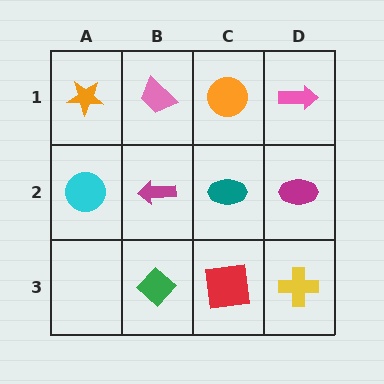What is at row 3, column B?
A green diamond.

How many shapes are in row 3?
3 shapes.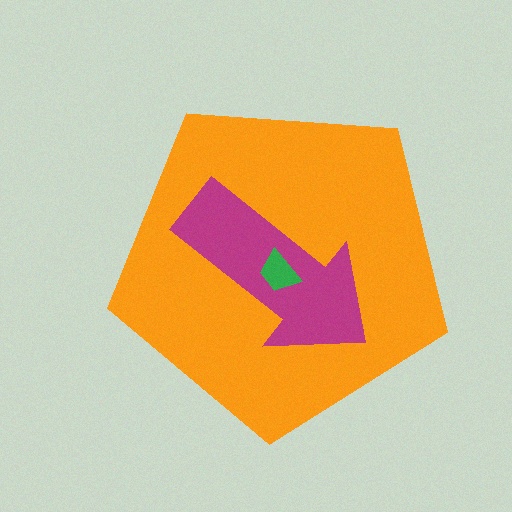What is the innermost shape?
The green trapezoid.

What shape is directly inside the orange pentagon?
The magenta arrow.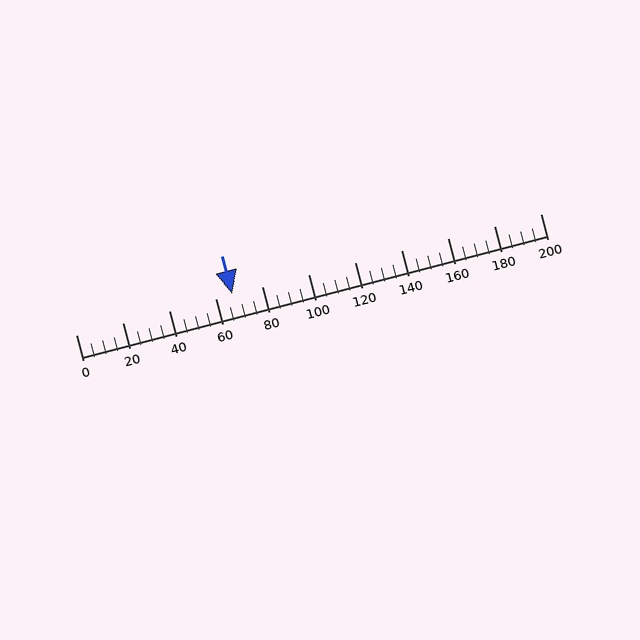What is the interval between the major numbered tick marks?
The major tick marks are spaced 20 units apart.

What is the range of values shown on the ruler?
The ruler shows values from 0 to 200.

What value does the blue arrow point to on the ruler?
The blue arrow points to approximately 67.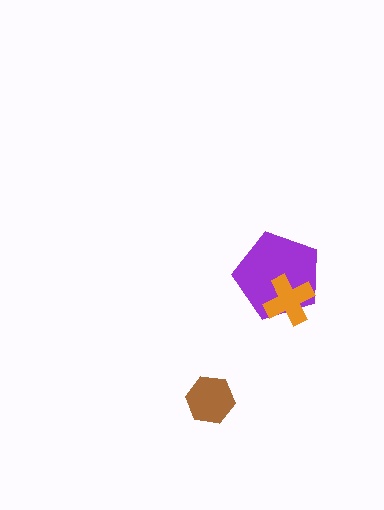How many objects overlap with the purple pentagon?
1 object overlaps with the purple pentagon.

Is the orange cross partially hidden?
No, no other shape covers it.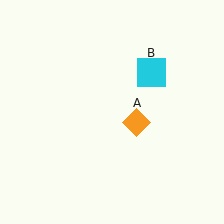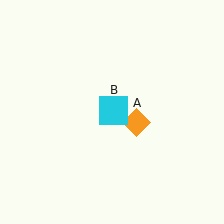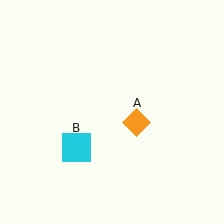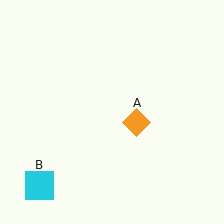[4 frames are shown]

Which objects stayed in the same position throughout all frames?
Orange diamond (object A) remained stationary.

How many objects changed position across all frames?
1 object changed position: cyan square (object B).